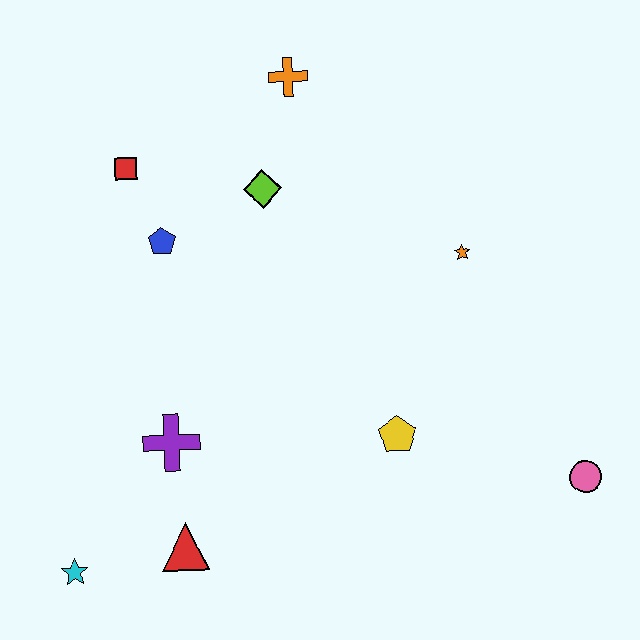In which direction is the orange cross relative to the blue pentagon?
The orange cross is above the blue pentagon.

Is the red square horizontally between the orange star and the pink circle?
No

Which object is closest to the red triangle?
The purple cross is closest to the red triangle.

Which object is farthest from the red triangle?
The orange cross is farthest from the red triangle.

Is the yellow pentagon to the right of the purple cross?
Yes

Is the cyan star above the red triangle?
No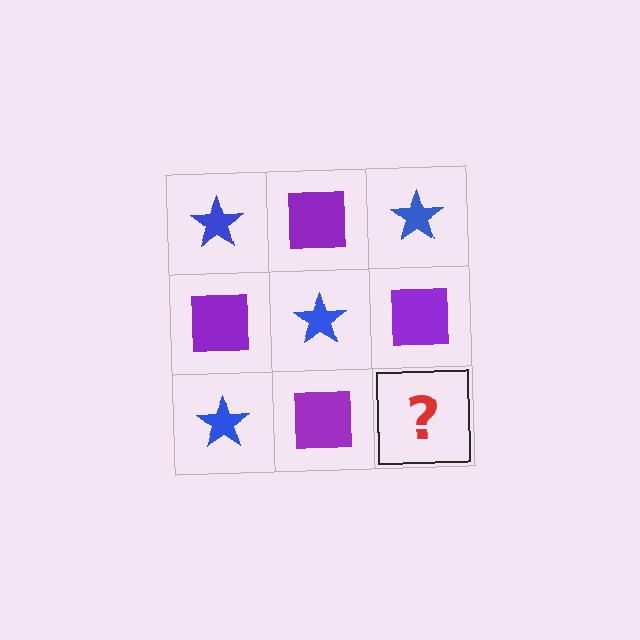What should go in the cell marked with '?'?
The missing cell should contain a blue star.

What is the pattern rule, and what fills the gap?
The rule is that it alternates blue star and purple square in a checkerboard pattern. The gap should be filled with a blue star.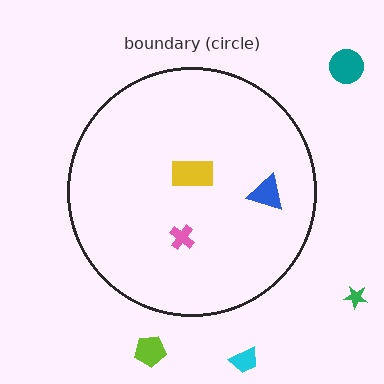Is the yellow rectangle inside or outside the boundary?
Inside.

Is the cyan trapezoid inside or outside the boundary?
Outside.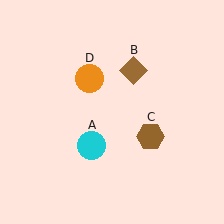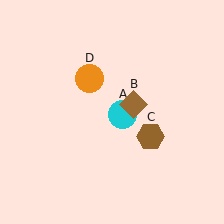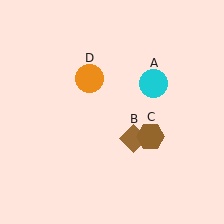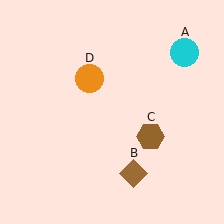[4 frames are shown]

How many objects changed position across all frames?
2 objects changed position: cyan circle (object A), brown diamond (object B).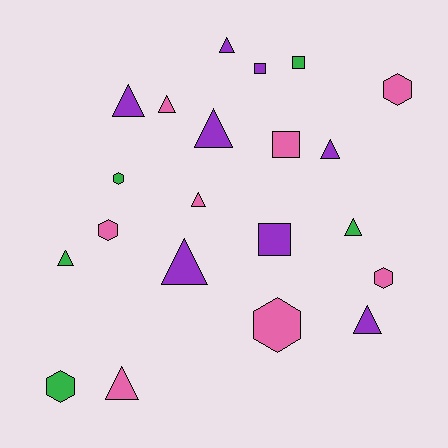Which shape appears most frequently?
Triangle, with 11 objects.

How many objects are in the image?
There are 21 objects.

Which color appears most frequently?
Purple, with 8 objects.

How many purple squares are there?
There are 2 purple squares.